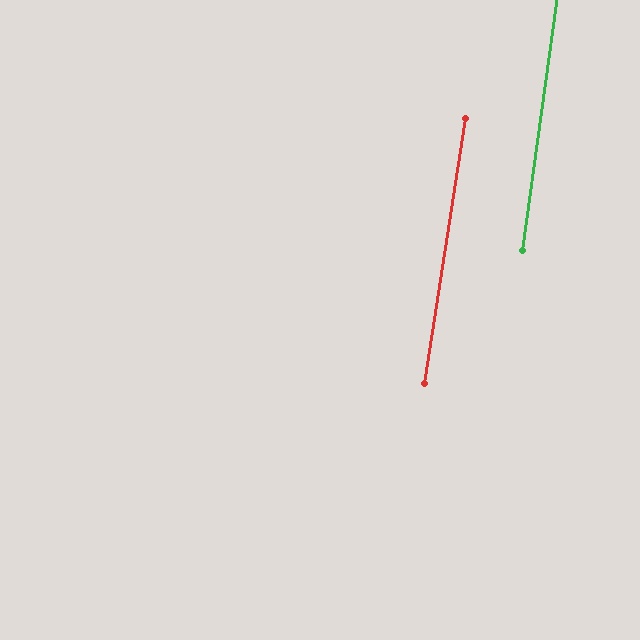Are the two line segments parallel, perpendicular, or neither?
Parallel — their directions differ by only 1.1°.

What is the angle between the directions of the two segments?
Approximately 1 degree.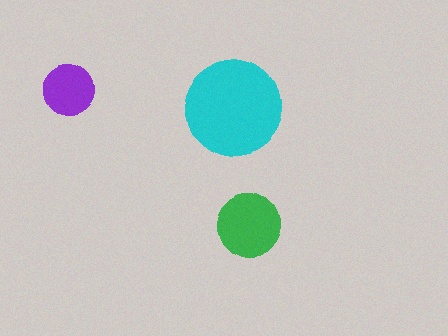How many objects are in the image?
There are 3 objects in the image.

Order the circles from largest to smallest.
the cyan one, the green one, the purple one.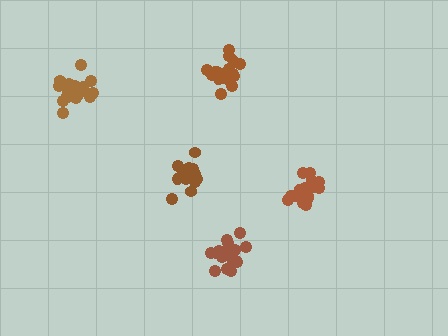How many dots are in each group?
Group 1: 19 dots, Group 2: 16 dots, Group 3: 18 dots, Group 4: 19 dots, Group 5: 18 dots (90 total).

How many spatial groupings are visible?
There are 5 spatial groupings.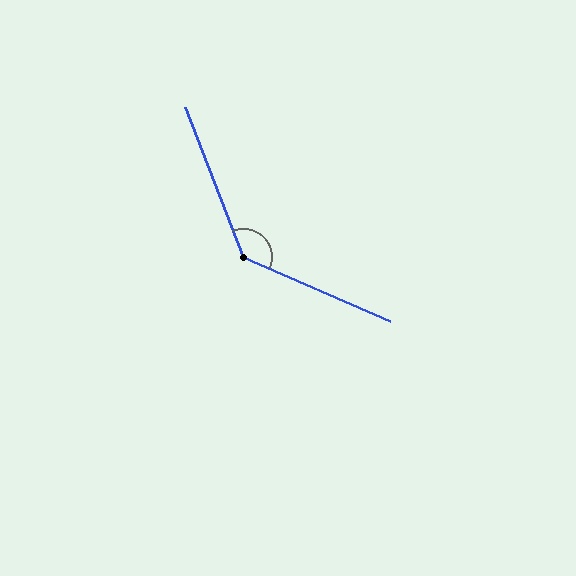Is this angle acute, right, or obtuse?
It is obtuse.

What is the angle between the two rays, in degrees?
Approximately 135 degrees.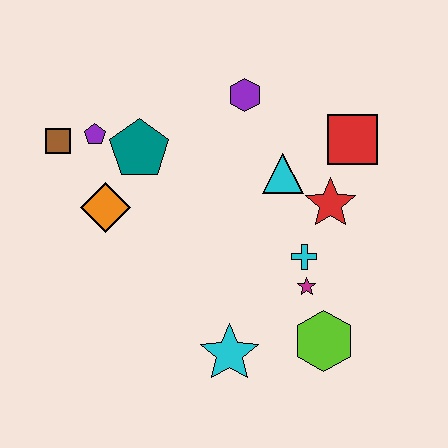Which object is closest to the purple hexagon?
The cyan triangle is closest to the purple hexagon.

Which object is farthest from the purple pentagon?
The lime hexagon is farthest from the purple pentagon.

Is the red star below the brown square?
Yes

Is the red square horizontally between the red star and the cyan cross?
No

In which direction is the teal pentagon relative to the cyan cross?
The teal pentagon is to the left of the cyan cross.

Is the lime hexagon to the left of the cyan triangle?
No